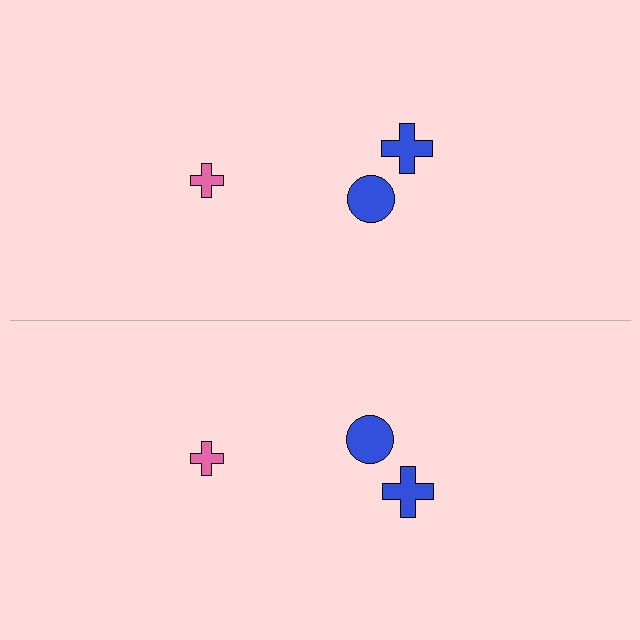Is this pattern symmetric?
Yes, this pattern has bilateral (reflection) symmetry.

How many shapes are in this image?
There are 6 shapes in this image.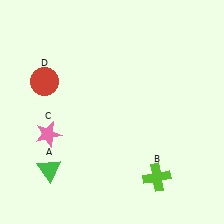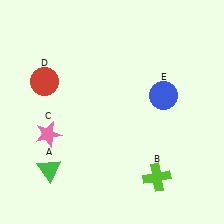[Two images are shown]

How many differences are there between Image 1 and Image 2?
There is 1 difference between the two images.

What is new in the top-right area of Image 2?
A blue circle (E) was added in the top-right area of Image 2.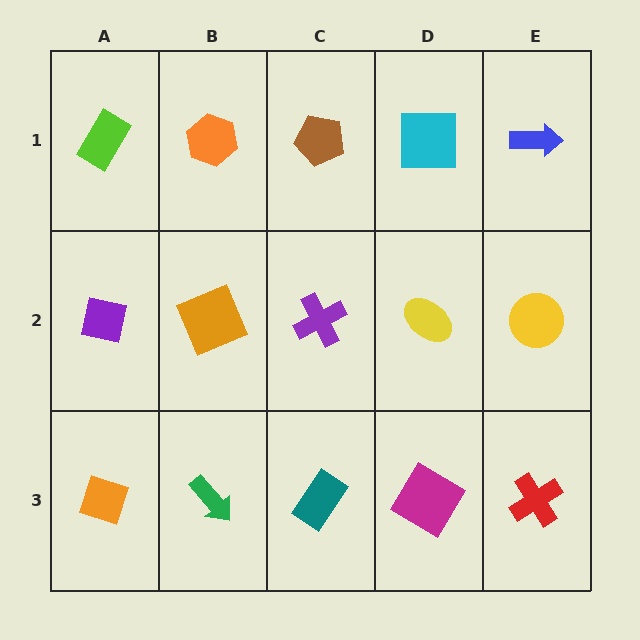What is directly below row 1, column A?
A purple square.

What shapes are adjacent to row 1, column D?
A yellow ellipse (row 2, column D), a brown pentagon (row 1, column C), a blue arrow (row 1, column E).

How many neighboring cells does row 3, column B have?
3.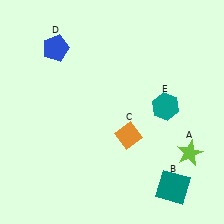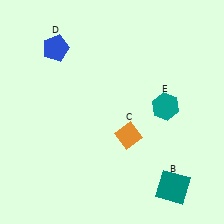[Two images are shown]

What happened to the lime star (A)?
The lime star (A) was removed in Image 2. It was in the bottom-right area of Image 1.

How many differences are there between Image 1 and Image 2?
There is 1 difference between the two images.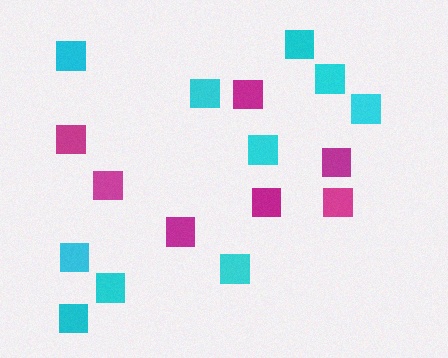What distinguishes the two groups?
There are 2 groups: one group of magenta squares (7) and one group of cyan squares (10).